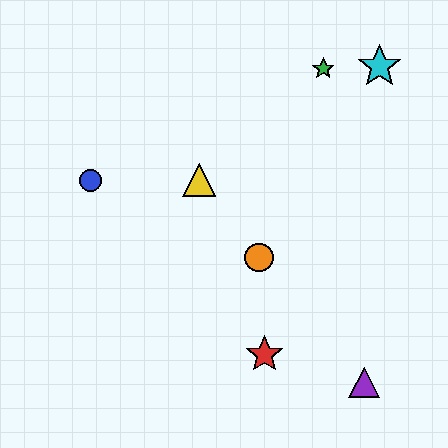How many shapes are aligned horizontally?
2 shapes (the blue circle, the yellow triangle) are aligned horizontally.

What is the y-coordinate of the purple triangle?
The purple triangle is at y≈383.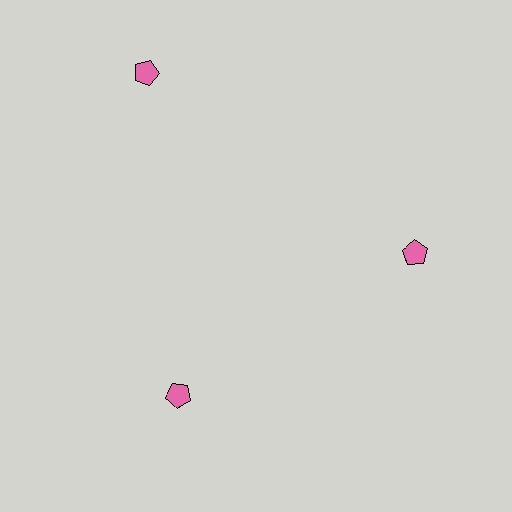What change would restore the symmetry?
The symmetry would be restored by moving it inward, back onto the ring so that all 3 pentagons sit at equal angles and equal distance from the center.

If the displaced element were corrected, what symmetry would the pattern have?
It would have 3-fold rotational symmetry — the pattern would map onto itself every 120 degrees.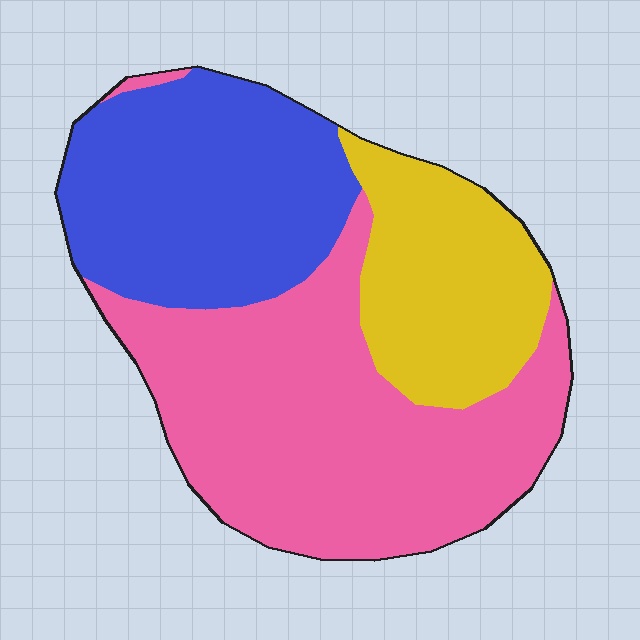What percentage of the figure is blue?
Blue takes up about one third (1/3) of the figure.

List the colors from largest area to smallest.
From largest to smallest: pink, blue, yellow.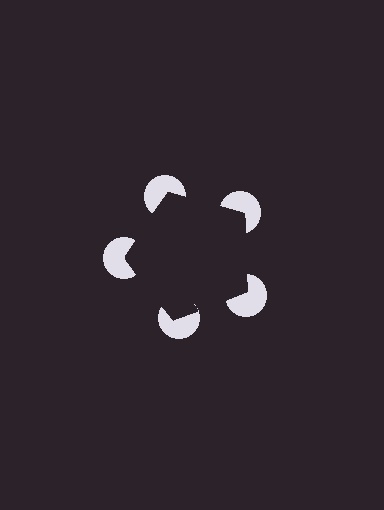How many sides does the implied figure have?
5 sides.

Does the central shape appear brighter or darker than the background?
It typically appears slightly darker than the background, even though no actual brightness change is drawn.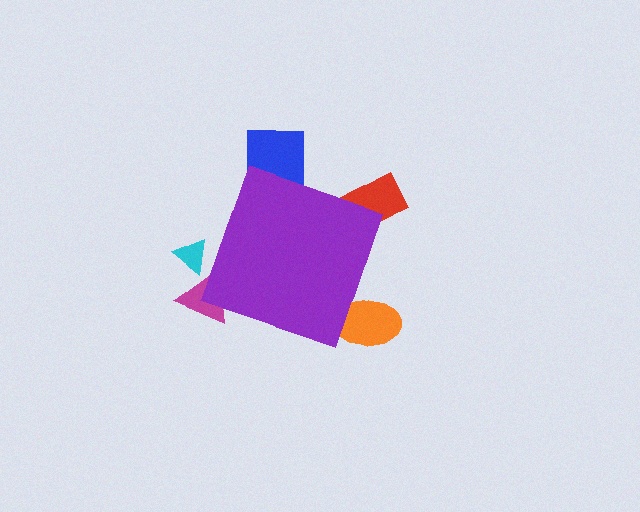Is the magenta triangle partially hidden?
Yes, the magenta triangle is partially hidden behind the purple diamond.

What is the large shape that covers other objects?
A purple diamond.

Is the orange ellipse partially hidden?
Yes, the orange ellipse is partially hidden behind the purple diamond.